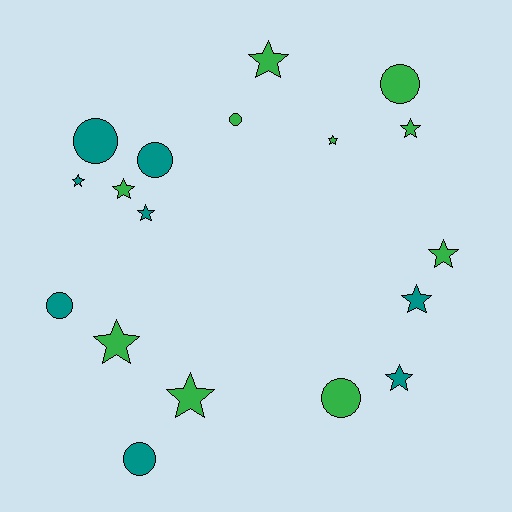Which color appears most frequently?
Green, with 10 objects.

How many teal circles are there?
There are 4 teal circles.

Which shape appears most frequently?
Star, with 11 objects.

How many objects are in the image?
There are 18 objects.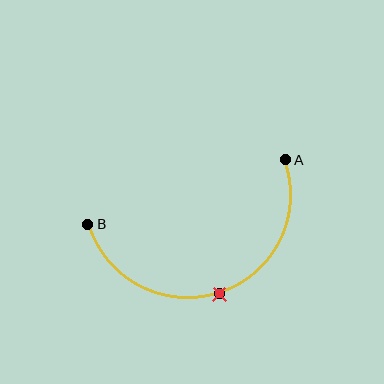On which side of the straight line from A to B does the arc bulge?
The arc bulges below the straight line connecting A and B.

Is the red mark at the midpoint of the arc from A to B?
Yes. The red mark lies on the arc at equal arc-length from both A and B — it is the arc midpoint.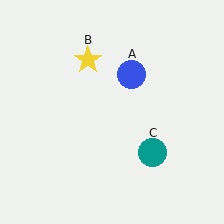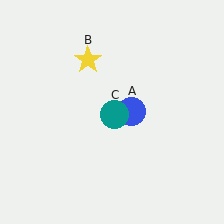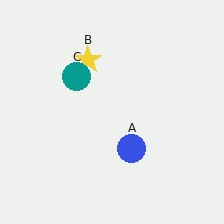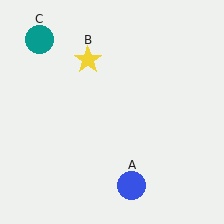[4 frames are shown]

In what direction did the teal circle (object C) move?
The teal circle (object C) moved up and to the left.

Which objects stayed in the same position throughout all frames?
Yellow star (object B) remained stationary.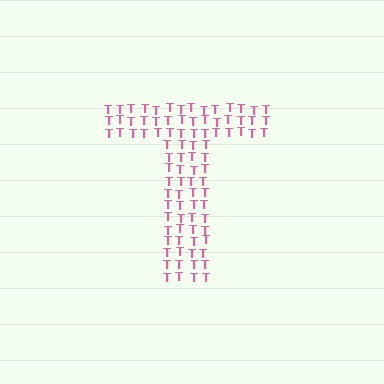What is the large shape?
The large shape is the letter T.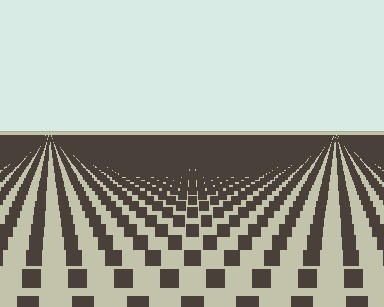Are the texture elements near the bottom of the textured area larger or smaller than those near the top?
Larger. Near the bottom, elements are closer to the viewer and appear at a bigger on-screen size.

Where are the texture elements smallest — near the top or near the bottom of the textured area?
Near the top.